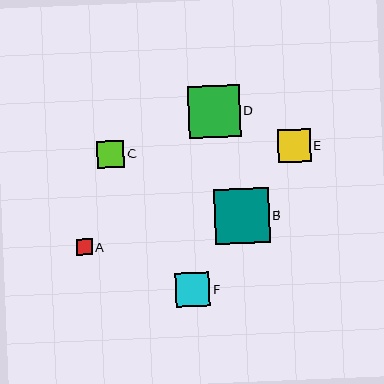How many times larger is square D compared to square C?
Square D is approximately 1.9 times the size of square C.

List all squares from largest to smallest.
From largest to smallest: B, D, F, E, C, A.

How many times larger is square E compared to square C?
Square E is approximately 1.2 times the size of square C.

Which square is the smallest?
Square A is the smallest with a size of approximately 16 pixels.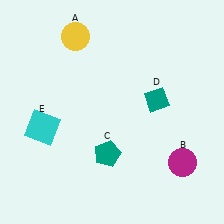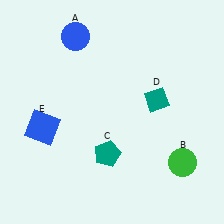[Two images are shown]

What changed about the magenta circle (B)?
In Image 1, B is magenta. In Image 2, it changed to green.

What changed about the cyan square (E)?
In Image 1, E is cyan. In Image 2, it changed to blue.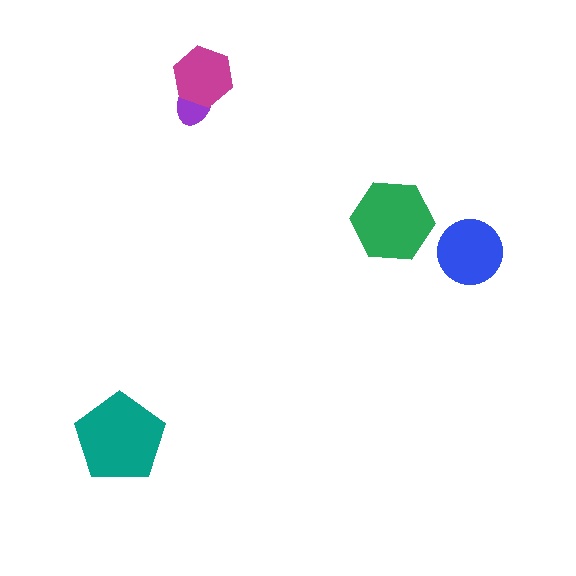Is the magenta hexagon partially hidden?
No, no other shape covers it.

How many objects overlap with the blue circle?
0 objects overlap with the blue circle.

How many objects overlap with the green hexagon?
0 objects overlap with the green hexagon.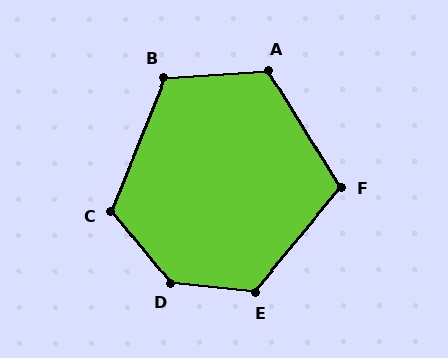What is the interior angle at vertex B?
Approximately 116 degrees (obtuse).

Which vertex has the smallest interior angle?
F, at approximately 109 degrees.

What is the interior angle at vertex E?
Approximately 123 degrees (obtuse).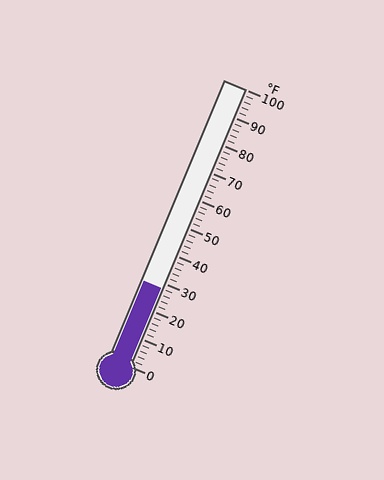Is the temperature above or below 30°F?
The temperature is below 30°F.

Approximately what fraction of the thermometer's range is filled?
The thermometer is filled to approximately 30% of its range.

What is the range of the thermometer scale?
The thermometer scale ranges from 0°F to 100°F.